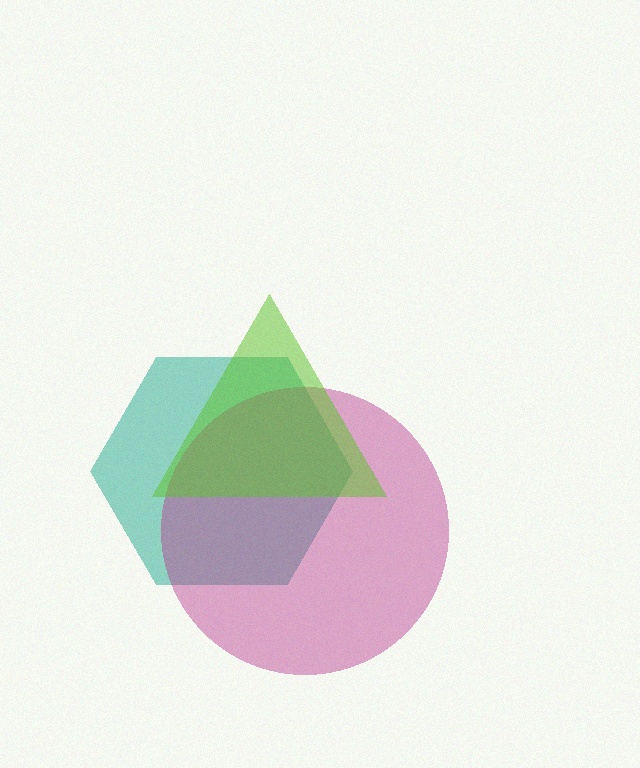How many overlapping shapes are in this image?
There are 3 overlapping shapes in the image.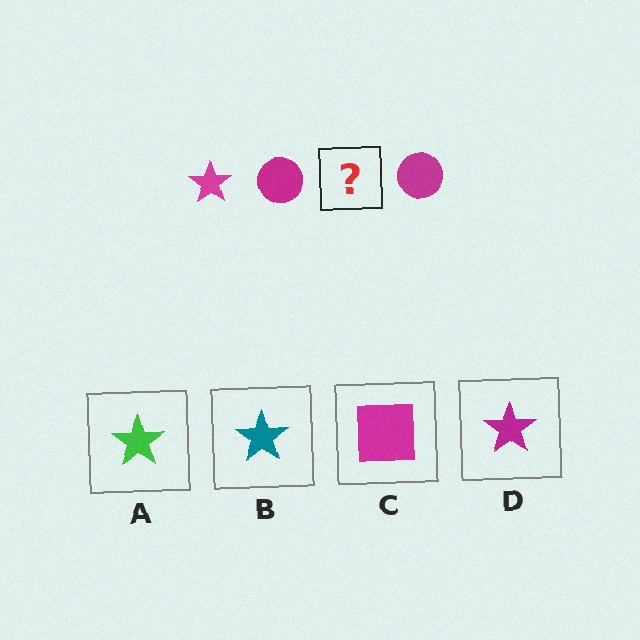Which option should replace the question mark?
Option D.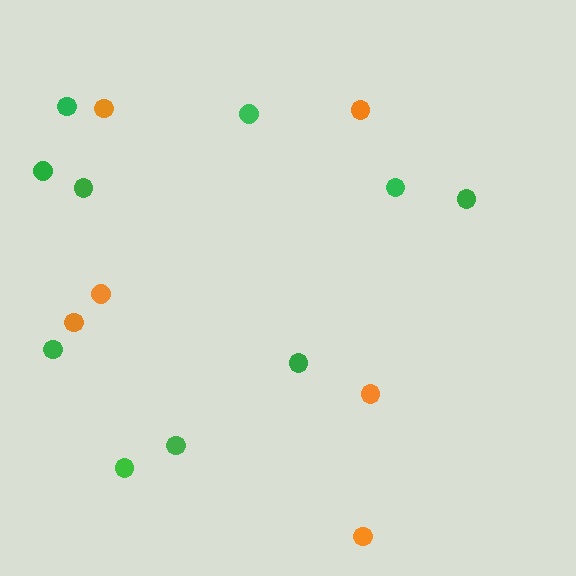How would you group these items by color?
There are 2 groups: one group of orange circles (6) and one group of green circles (10).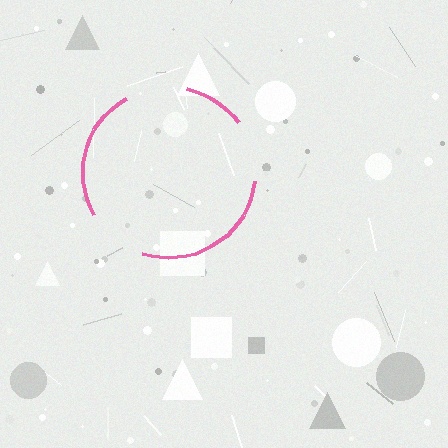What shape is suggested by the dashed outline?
The dashed outline suggests a circle.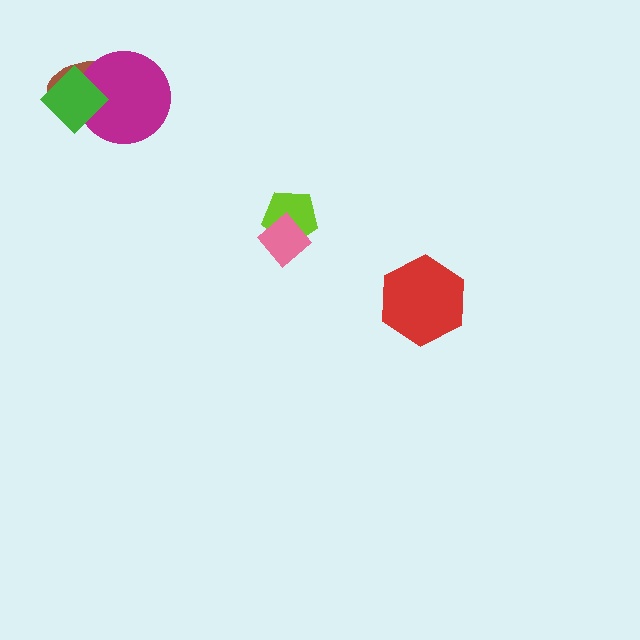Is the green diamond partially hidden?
No, no other shape covers it.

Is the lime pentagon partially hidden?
Yes, it is partially covered by another shape.